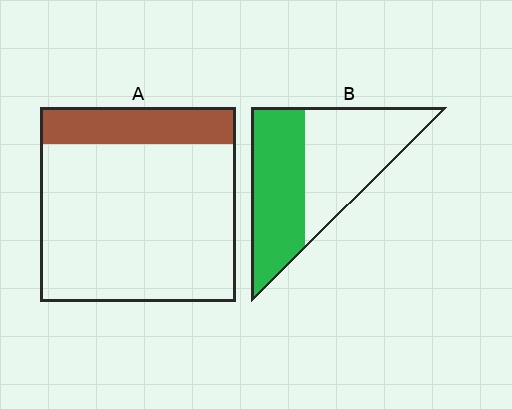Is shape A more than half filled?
No.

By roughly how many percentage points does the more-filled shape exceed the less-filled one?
By roughly 30 percentage points (B over A).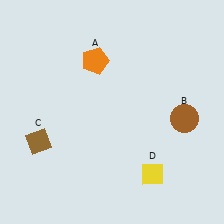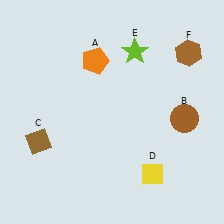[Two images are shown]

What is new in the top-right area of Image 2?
A brown hexagon (F) was added in the top-right area of Image 2.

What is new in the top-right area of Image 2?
A lime star (E) was added in the top-right area of Image 2.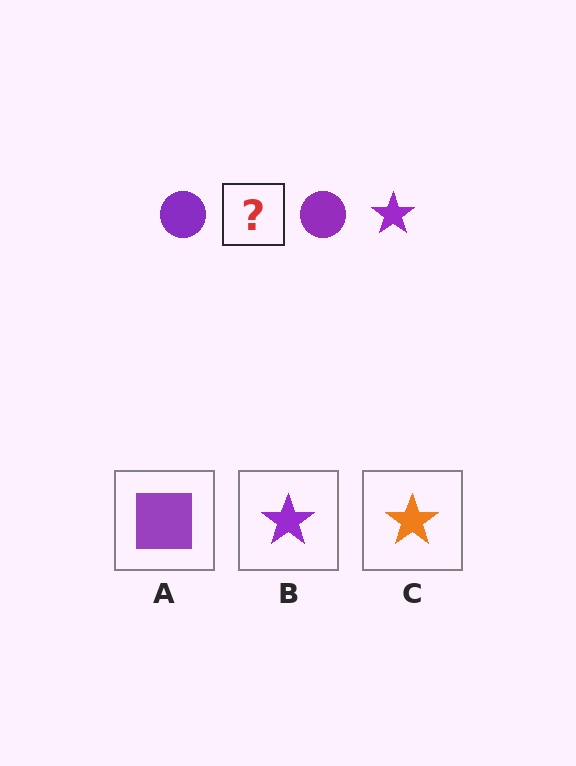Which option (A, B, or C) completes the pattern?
B.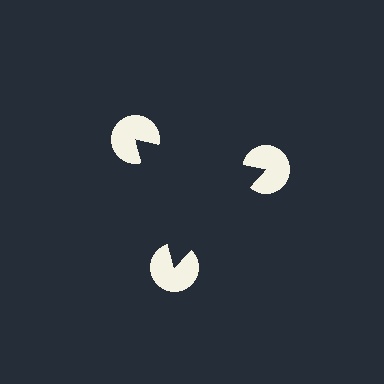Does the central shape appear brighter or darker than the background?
It typically appears slightly darker than the background, even though no actual brightness change is drawn.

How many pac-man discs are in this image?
There are 3 — one at each vertex of the illusory triangle.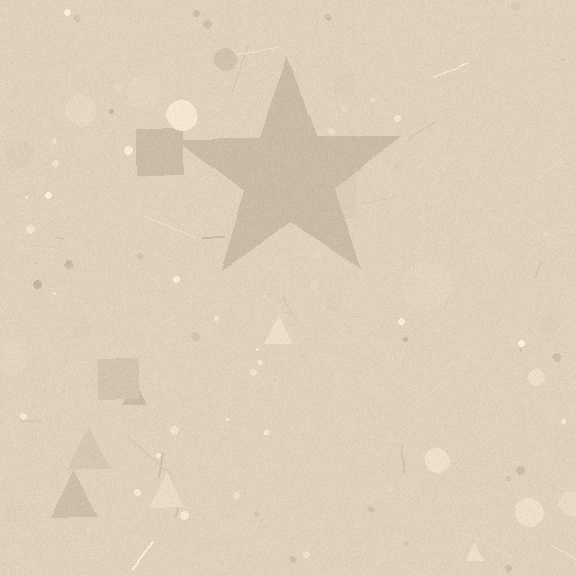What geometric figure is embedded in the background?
A star is embedded in the background.